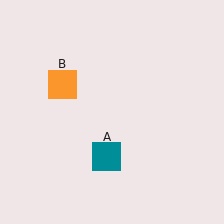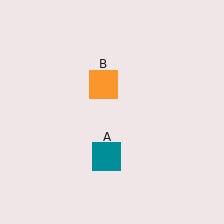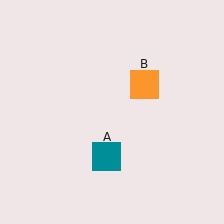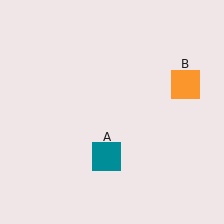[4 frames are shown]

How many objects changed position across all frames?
1 object changed position: orange square (object B).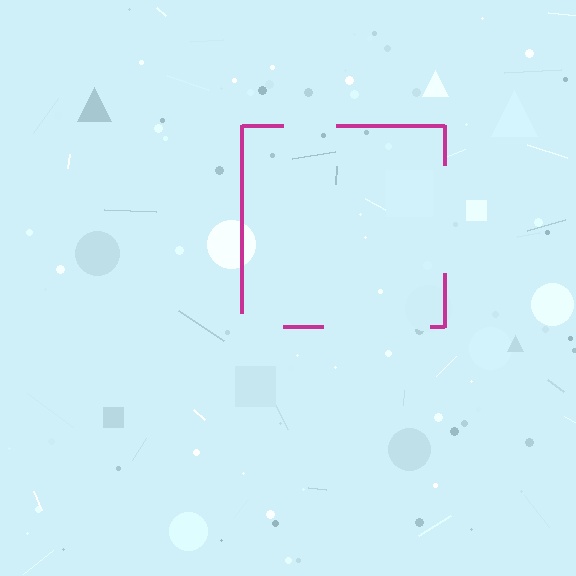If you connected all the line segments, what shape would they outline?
They would outline a square.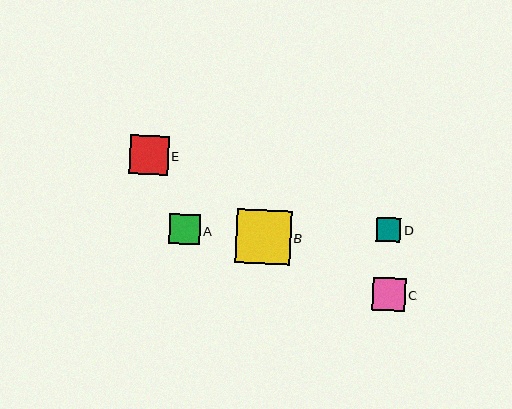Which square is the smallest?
Square D is the smallest with a size of approximately 24 pixels.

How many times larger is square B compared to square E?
Square B is approximately 1.4 times the size of square E.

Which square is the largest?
Square B is the largest with a size of approximately 54 pixels.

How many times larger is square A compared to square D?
Square A is approximately 1.2 times the size of square D.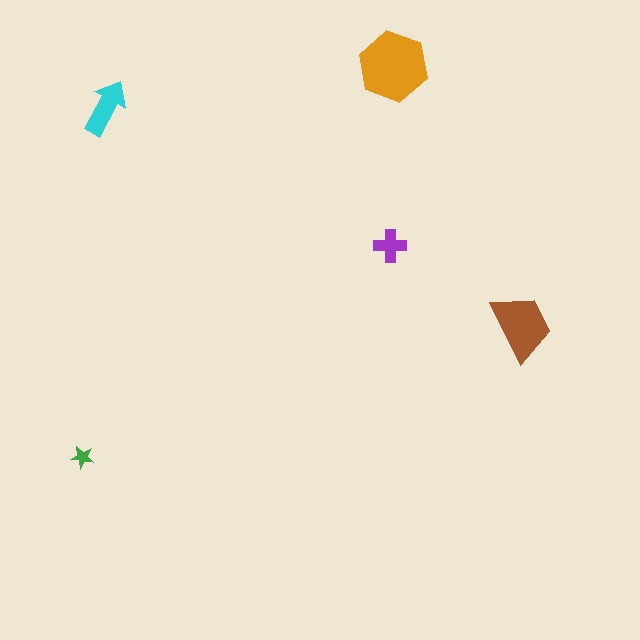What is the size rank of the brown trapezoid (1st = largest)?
2nd.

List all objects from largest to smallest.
The orange hexagon, the brown trapezoid, the cyan arrow, the purple cross, the green star.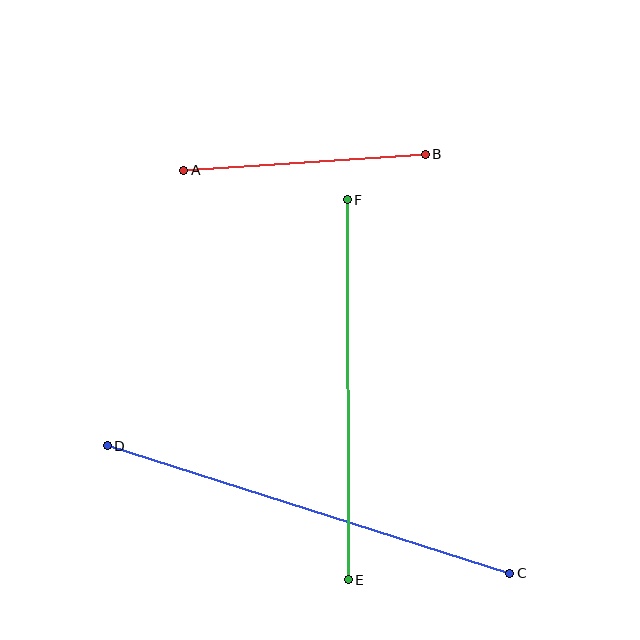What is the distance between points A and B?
The distance is approximately 242 pixels.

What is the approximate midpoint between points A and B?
The midpoint is at approximately (304, 162) pixels.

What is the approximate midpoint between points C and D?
The midpoint is at approximately (308, 510) pixels.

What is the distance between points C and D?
The distance is approximately 422 pixels.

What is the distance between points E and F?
The distance is approximately 380 pixels.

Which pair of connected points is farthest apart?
Points C and D are farthest apart.